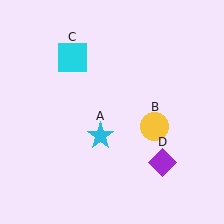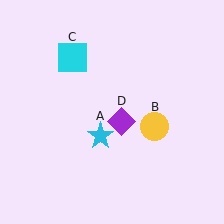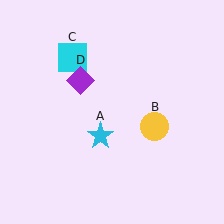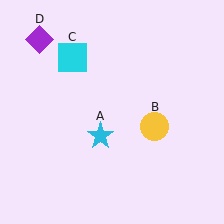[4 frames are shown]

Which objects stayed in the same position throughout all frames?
Cyan star (object A) and yellow circle (object B) and cyan square (object C) remained stationary.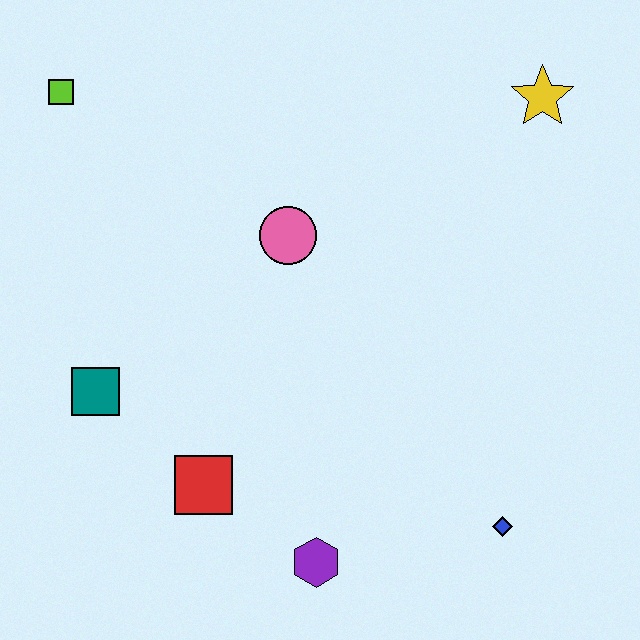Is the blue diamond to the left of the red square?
No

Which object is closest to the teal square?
The red square is closest to the teal square.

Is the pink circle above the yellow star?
No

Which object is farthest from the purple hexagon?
The lime square is farthest from the purple hexagon.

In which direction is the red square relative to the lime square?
The red square is below the lime square.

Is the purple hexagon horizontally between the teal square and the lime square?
No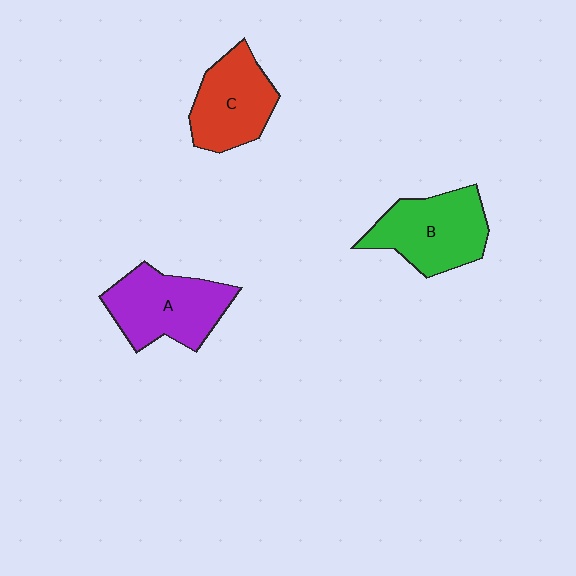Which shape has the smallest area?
Shape C (red).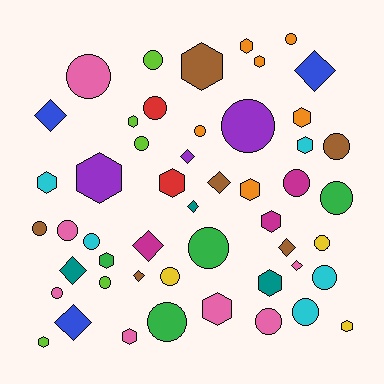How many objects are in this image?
There are 50 objects.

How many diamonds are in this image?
There are 11 diamonds.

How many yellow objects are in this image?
There are 3 yellow objects.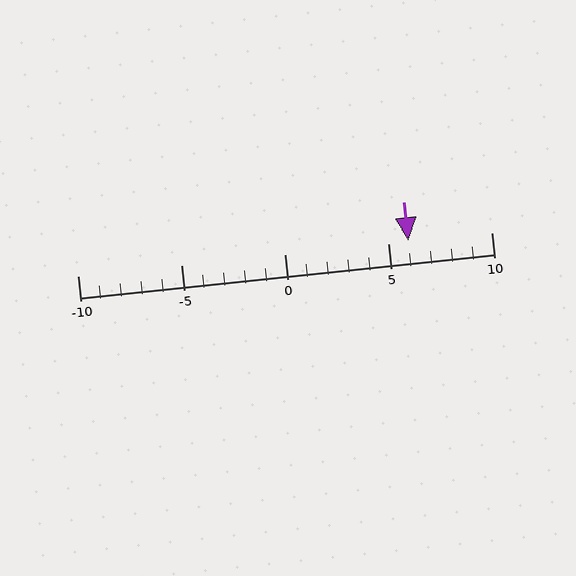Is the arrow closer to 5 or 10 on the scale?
The arrow is closer to 5.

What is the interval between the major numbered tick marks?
The major tick marks are spaced 5 units apart.